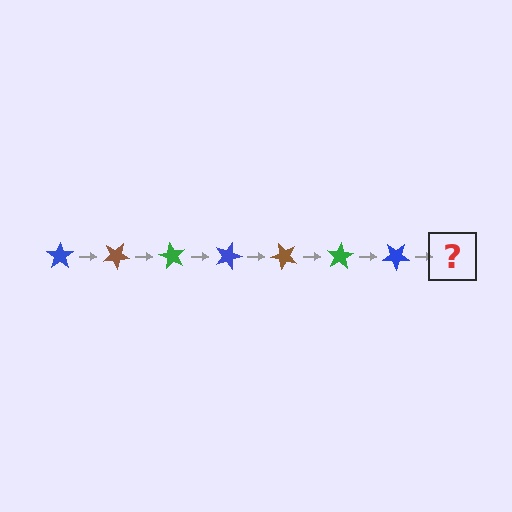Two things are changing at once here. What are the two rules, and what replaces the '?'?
The two rules are that it rotates 30 degrees each step and the color cycles through blue, brown, and green. The '?' should be a brown star, rotated 210 degrees from the start.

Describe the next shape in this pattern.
It should be a brown star, rotated 210 degrees from the start.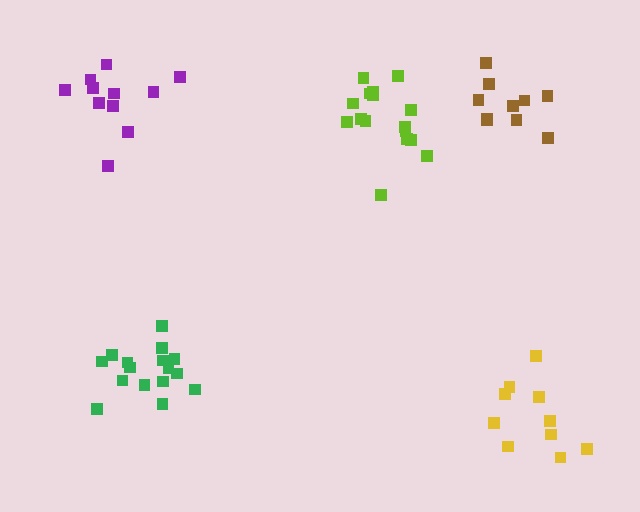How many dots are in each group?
Group 1: 10 dots, Group 2: 16 dots, Group 3: 11 dots, Group 4: 16 dots, Group 5: 11 dots (64 total).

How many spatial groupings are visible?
There are 5 spatial groupings.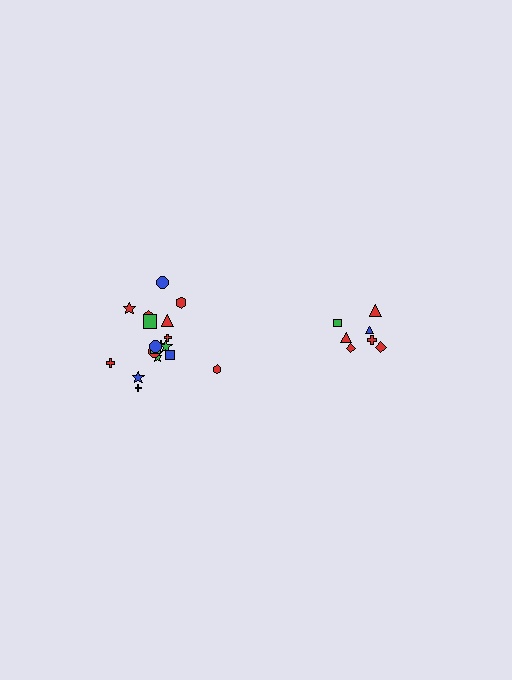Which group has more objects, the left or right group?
The left group.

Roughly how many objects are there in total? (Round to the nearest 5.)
Roughly 25 objects in total.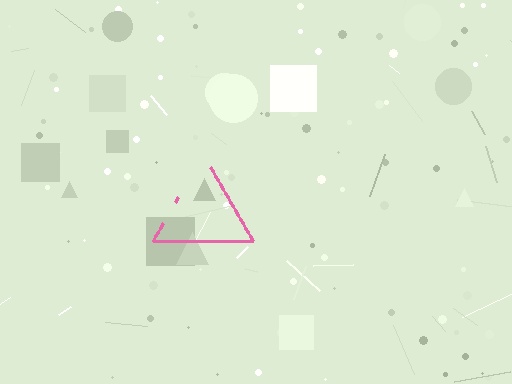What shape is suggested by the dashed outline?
The dashed outline suggests a triangle.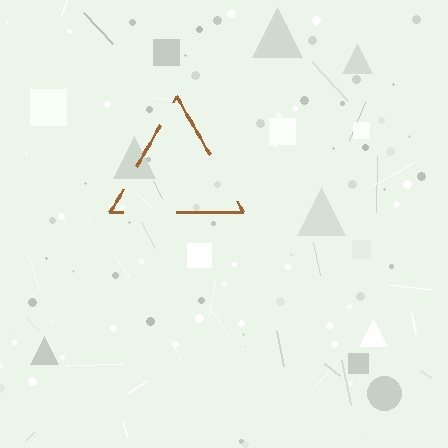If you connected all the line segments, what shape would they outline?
They would outline a triangle.